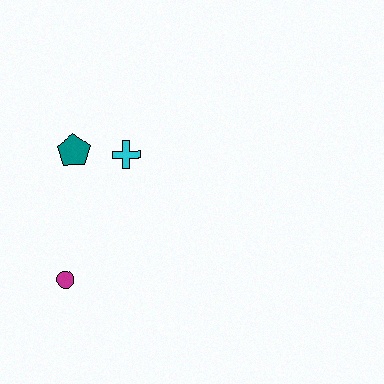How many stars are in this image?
There are no stars.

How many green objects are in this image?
There are no green objects.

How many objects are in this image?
There are 3 objects.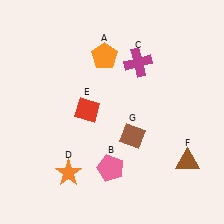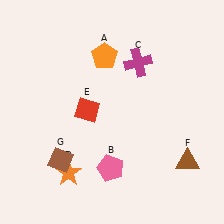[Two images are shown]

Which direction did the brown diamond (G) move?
The brown diamond (G) moved left.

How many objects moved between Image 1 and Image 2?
1 object moved between the two images.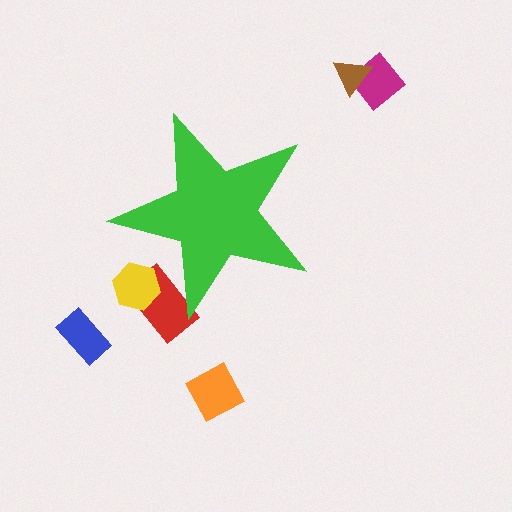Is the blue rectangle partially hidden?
No, the blue rectangle is fully visible.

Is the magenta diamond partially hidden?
No, the magenta diamond is fully visible.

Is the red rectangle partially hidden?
Yes, the red rectangle is partially hidden behind the green star.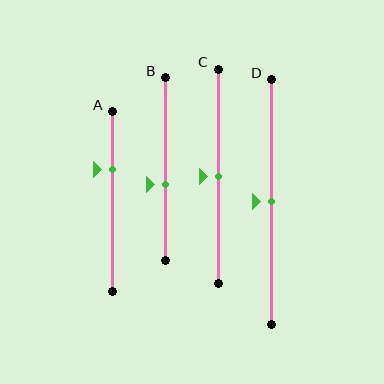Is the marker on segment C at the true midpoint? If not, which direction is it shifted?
Yes, the marker on segment C is at the true midpoint.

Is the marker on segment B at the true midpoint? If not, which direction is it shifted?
No, the marker on segment B is shifted downward by about 8% of the segment length.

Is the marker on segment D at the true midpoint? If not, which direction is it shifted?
Yes, the marker on segment D is at the true midpoint.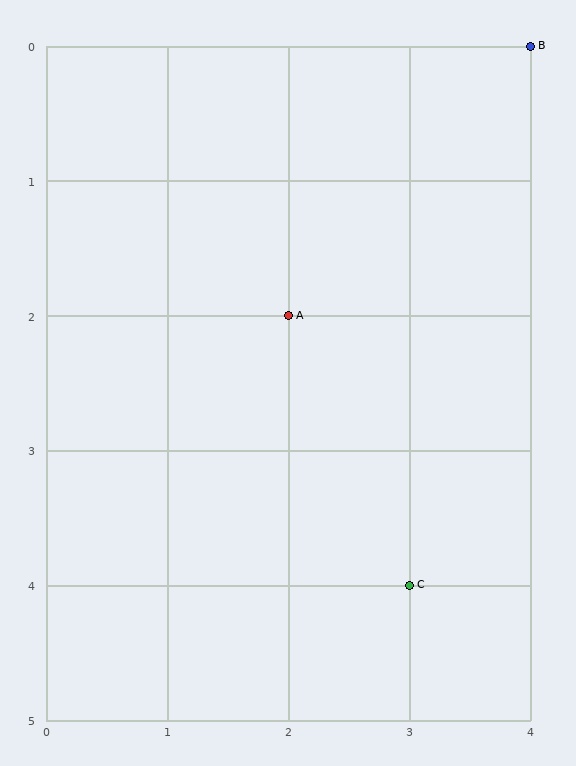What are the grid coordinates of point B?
Point B is at grid coordinates (4, 0).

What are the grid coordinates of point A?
Point A is at grid coordinates (2, 2).